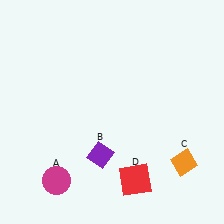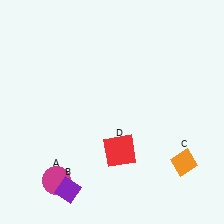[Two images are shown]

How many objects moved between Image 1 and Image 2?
2 objects moved between the two images.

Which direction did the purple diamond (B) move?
The purple diamond (B) moved down.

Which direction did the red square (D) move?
The red square (D) moved up.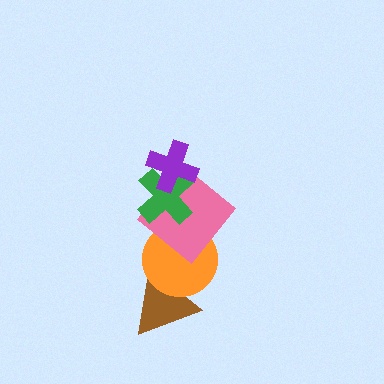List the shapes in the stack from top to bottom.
From top to bottom: the purple cross, the green cross, the pink diamond, the orange circle, the brown triangle.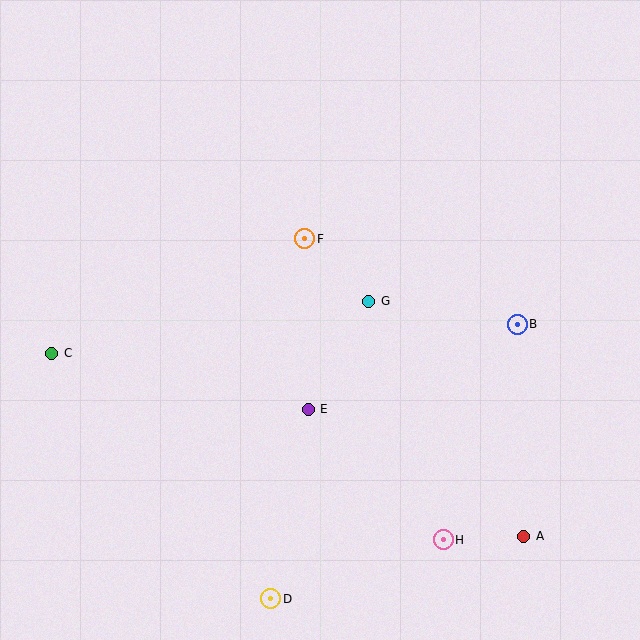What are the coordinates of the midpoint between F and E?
The midpoint between F and E is at (306, 324).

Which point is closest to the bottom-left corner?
Point D is closest to the bottom-left corner.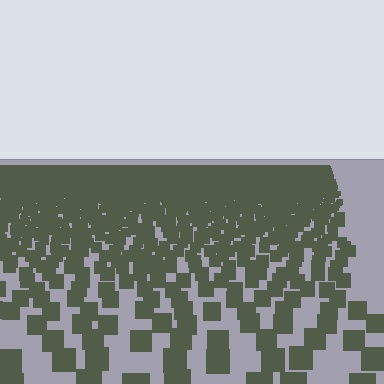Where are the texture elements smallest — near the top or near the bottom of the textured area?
Near the top.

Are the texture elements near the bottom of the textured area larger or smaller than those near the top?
Larger. Near the bottom, elements are closer to the viewer and appear at a bigger on-screen size.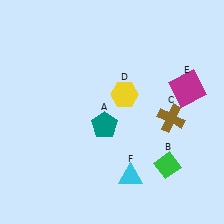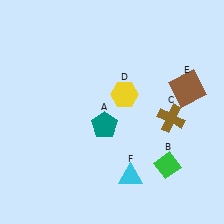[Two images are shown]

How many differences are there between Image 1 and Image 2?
There is 1 difference between the two images.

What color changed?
The square (E) changed from magenta in Image 1 to brown in Image 2.